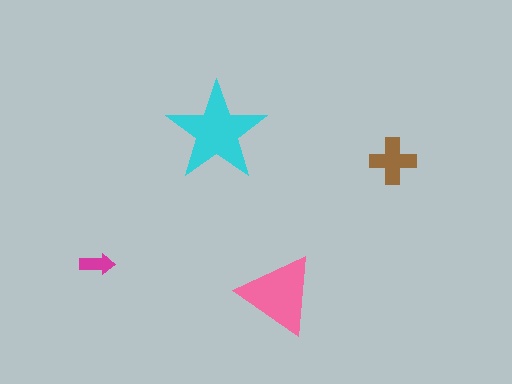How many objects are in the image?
There are 4 objects in the image.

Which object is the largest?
The cyan star.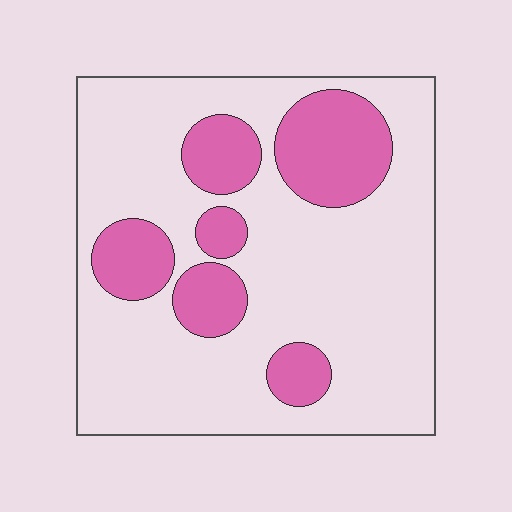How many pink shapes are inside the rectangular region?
6.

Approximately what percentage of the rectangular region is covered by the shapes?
Approximately 25%.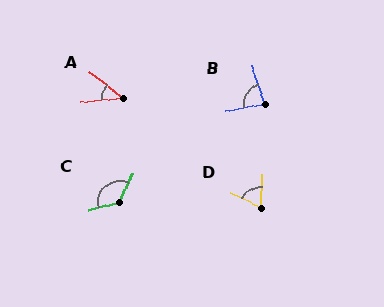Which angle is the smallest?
A, at approximately 43 degrees.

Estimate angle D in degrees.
Approximately 68 degrees.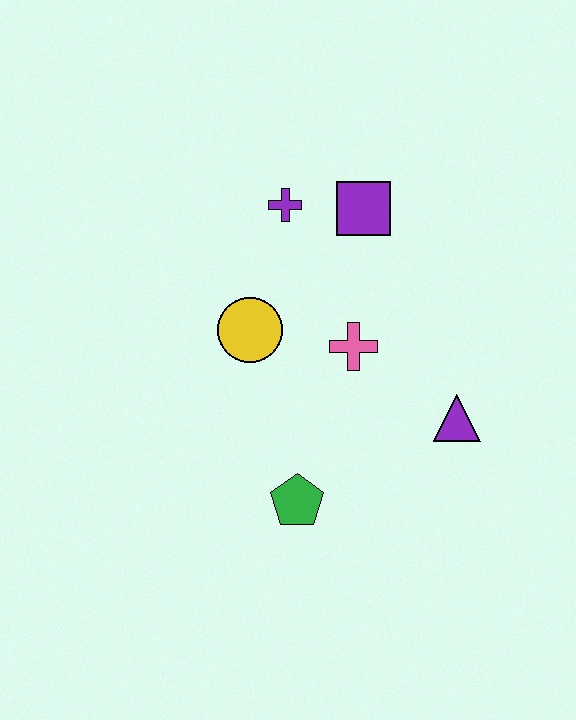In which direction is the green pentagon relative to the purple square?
The green pentagon is below the purple square.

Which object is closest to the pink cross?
The yellow circle is closest to the pink cross.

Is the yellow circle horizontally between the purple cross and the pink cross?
No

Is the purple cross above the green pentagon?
Yes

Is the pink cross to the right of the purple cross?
Yes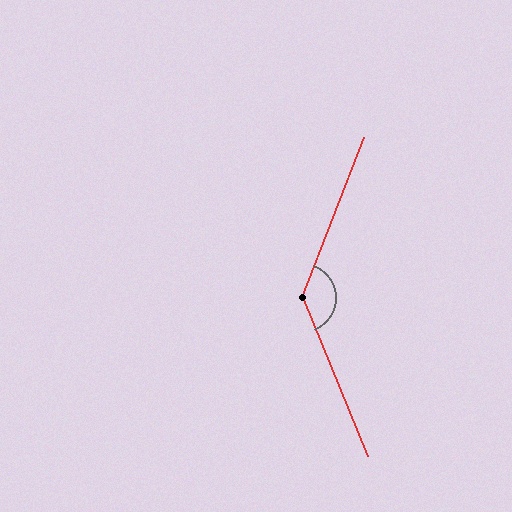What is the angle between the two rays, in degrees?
Approximately 137 degrees.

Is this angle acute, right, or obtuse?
It is obtuse.